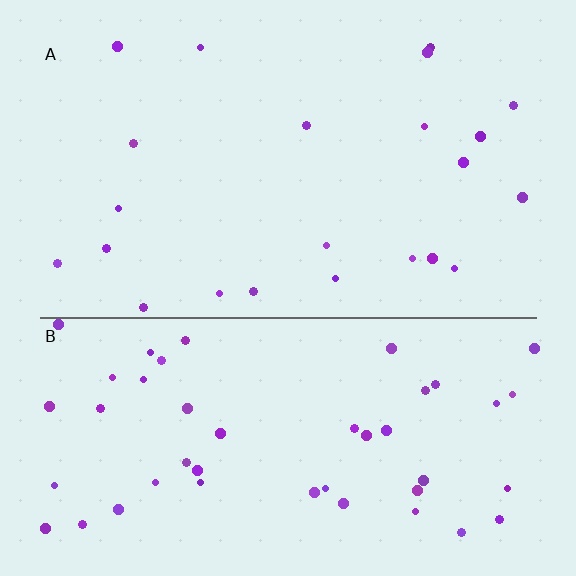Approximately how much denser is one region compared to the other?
Approximately 2.1× — region B over region A.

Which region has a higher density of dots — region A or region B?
B (the bottom).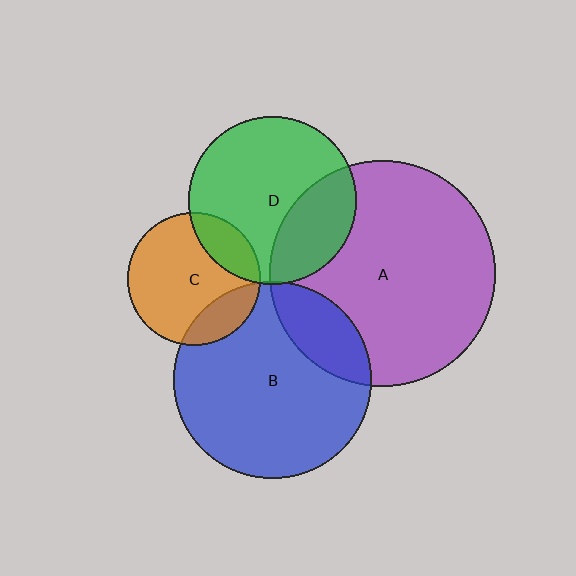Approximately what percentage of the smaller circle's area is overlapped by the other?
Approximately 5%.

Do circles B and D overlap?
Yes.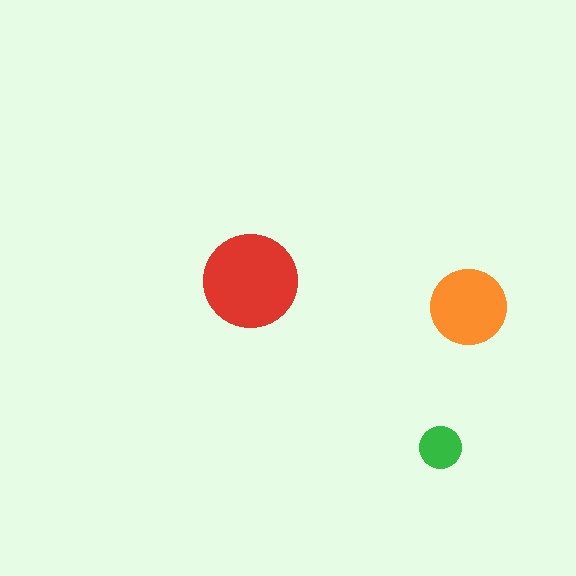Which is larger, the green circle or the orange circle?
The orange one.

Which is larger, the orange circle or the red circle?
The red one.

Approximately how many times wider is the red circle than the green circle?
About 2 times wider.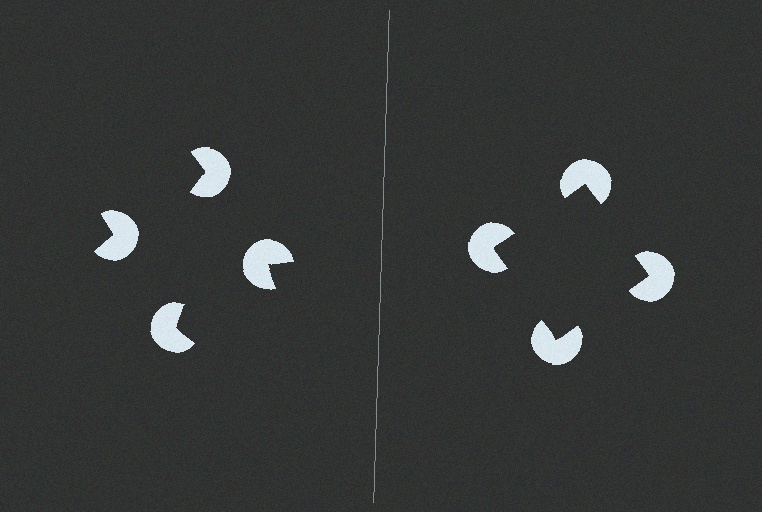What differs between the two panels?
The pac-man discs are positioned identically on both sides; only the wedge orientations differ. On the right they align to a square; on the left they are misaligned.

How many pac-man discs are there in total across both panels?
8 — 4 on each side.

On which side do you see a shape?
An illusory square appears on the right side. On the left side the wedge cuts are rotated, so no coherent shape forms.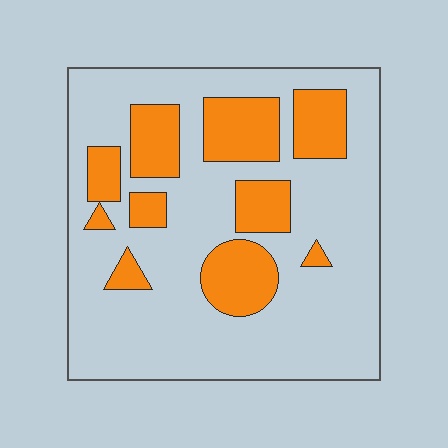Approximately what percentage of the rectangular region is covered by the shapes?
Approximately 25%.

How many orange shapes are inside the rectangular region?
10.